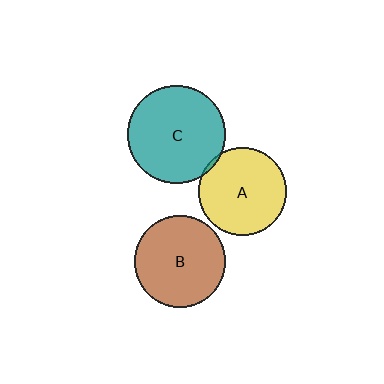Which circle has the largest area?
Circle C (teal).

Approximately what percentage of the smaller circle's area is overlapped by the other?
Approximately 5%.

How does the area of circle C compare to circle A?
Approximately 1.2 times.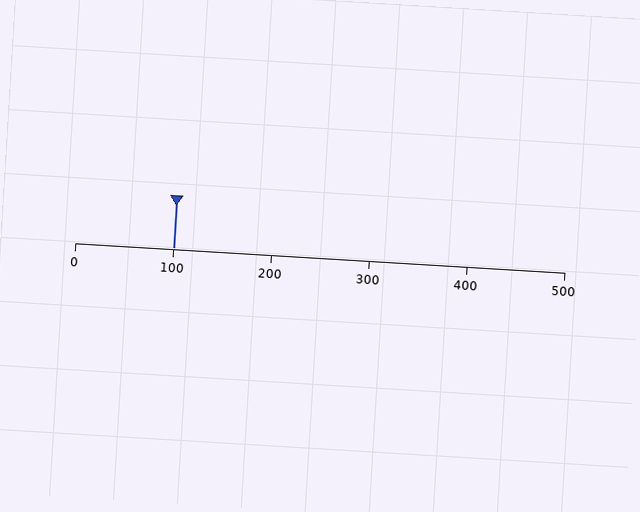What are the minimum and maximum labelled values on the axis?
The axis runs from 0 to 500.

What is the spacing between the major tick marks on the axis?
The major ticks are spaced 100 apart.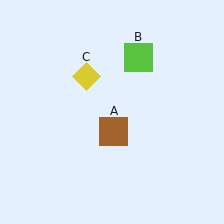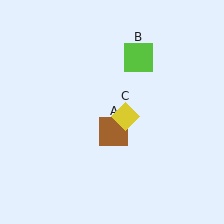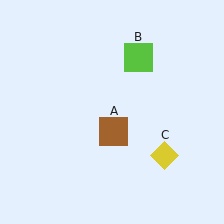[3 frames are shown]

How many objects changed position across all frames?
1 object changed position: yellow diamond (object C).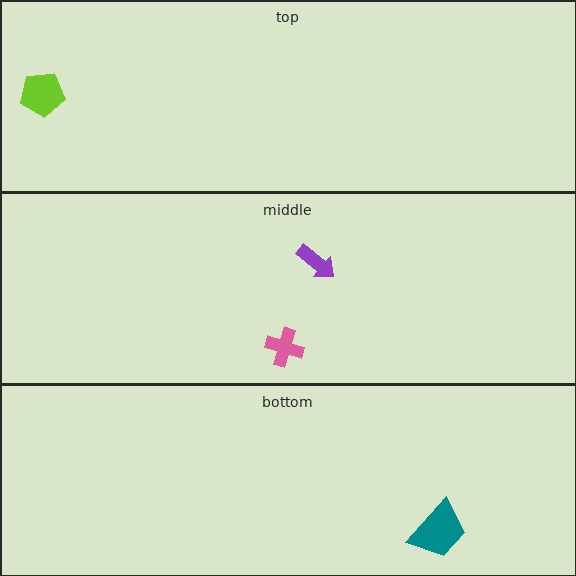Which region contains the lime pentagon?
The top region.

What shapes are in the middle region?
The purple arrow, the pink cross.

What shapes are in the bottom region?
The teal trapezoid.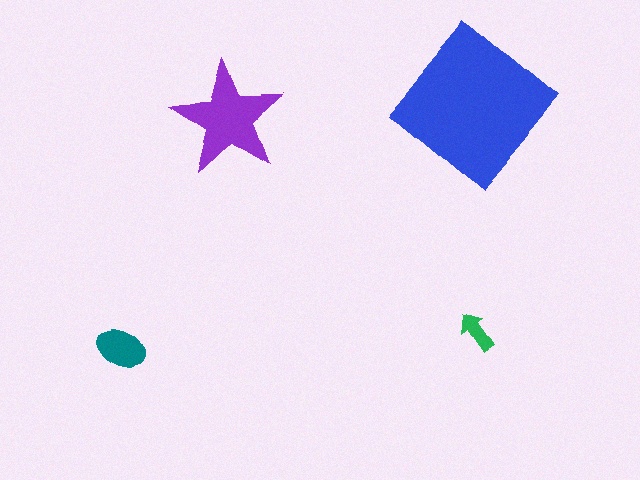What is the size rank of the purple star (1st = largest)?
2nd.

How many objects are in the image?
There are 4 objects in the image.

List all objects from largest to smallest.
The blue diamond, the purple star, the teal ellipse, the green arrow.